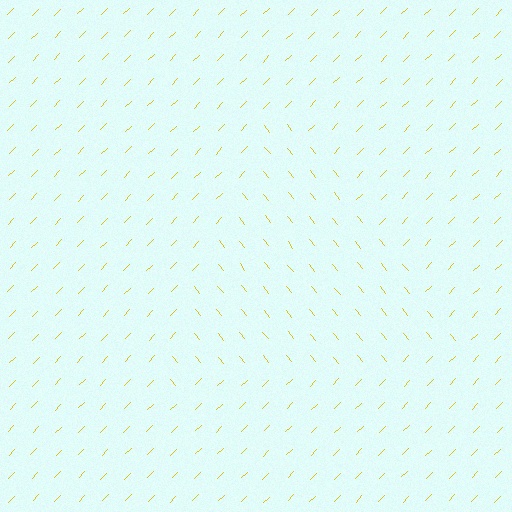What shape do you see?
I see a triangle.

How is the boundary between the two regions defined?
The boundary is defined purely by a change in line orientation (approximately 84 degrees difference). All lines are the same color and thickness.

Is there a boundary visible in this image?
Yes, there is a texture boundary formed by a change in line orientation.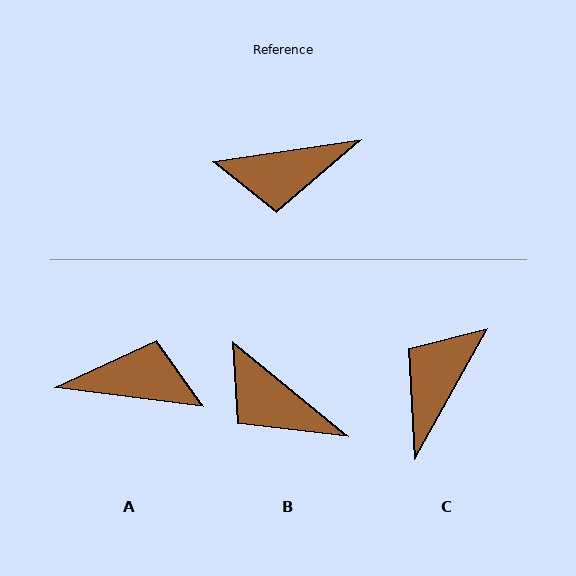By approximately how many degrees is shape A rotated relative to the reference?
Approximately 165 degrees counter-clockwise.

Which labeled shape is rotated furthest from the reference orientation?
A, about 165 degrees away.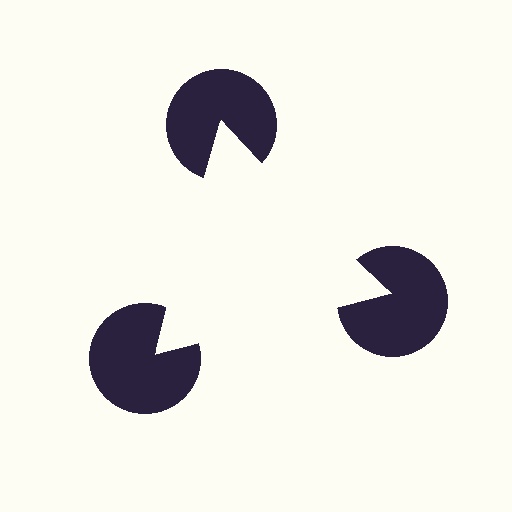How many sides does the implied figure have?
3 sides.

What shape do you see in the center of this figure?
An illusory triangle — its edges are inferred from the aligned wedge cuts in the pac-man discs, not physically drawn.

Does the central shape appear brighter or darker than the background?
It typically appears slightly brighter than the background, even though no actual brightness change is drawn.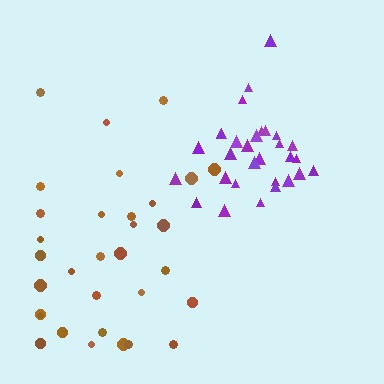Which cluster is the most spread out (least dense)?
Brown.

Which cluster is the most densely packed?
Purple.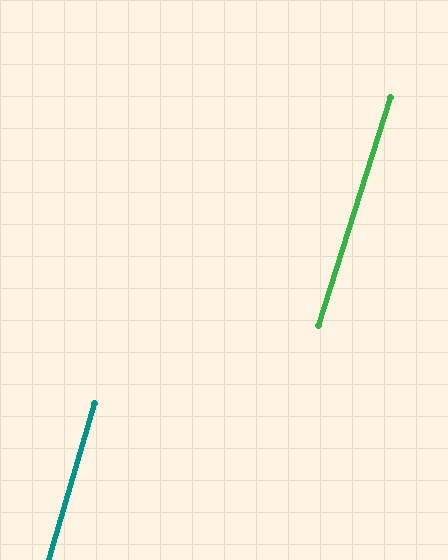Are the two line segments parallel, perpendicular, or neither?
Parallel — their directions differ by only 1.3°.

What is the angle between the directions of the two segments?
Approximately 1 degree.